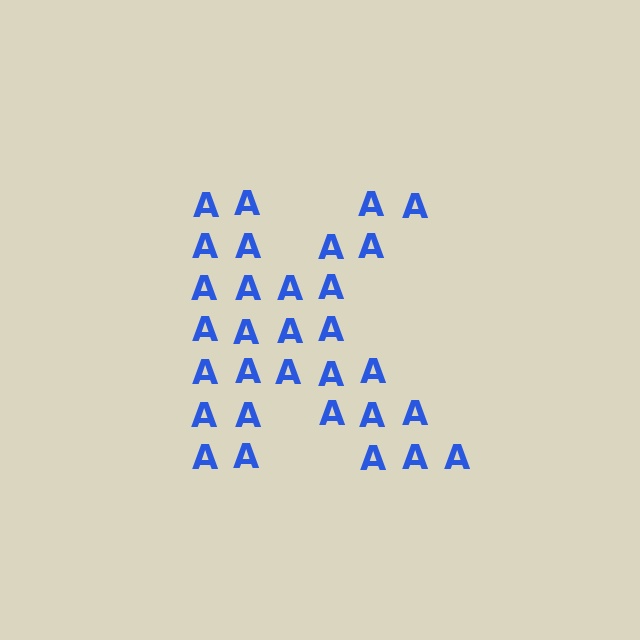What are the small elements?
The small elements are letter A's.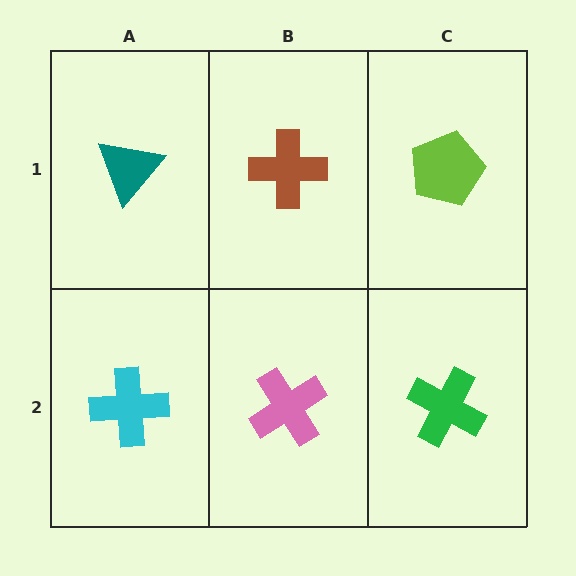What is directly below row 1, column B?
A pink cross.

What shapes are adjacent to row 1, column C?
A green cross (row 2, column C), a brown cross (row 1, column B).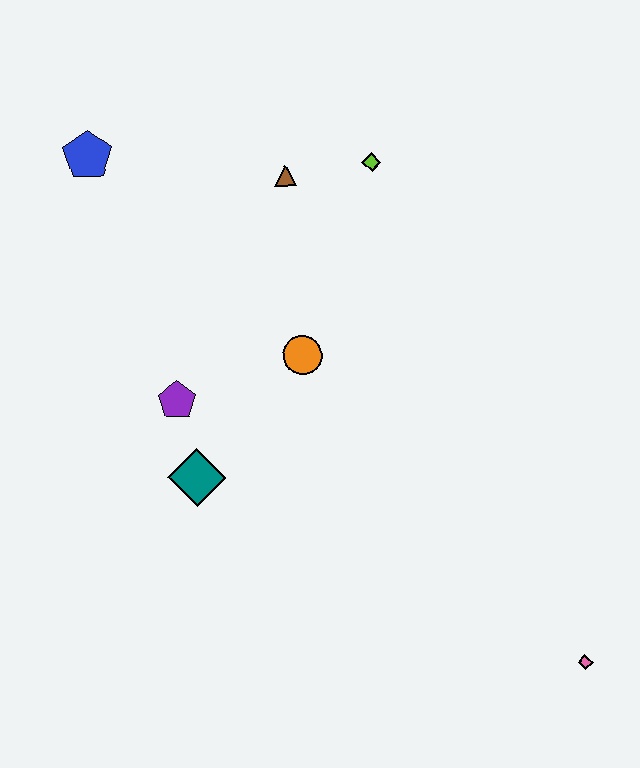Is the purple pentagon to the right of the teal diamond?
No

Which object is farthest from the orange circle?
The pink diamond is farthest from the orange circle.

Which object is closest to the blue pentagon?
The brown triangle is closest to the blue pentagon.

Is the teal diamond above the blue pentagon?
No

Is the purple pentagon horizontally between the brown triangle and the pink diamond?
No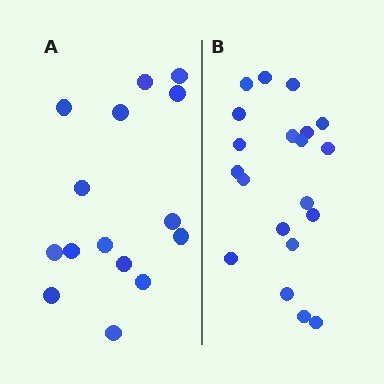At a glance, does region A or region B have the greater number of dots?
Region B (the right region) has more dots.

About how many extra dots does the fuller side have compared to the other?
Region B has about 5 more dots than region A.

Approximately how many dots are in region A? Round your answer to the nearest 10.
About 20 dots. (The exact count is 15, which rounds to 20.)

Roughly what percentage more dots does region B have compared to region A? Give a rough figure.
About 35% more.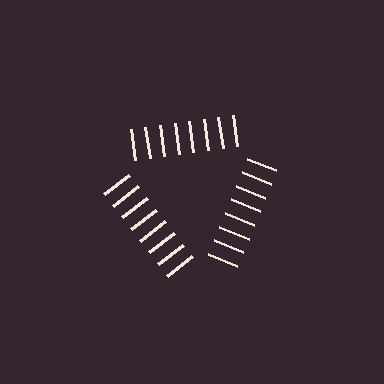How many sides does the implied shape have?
3 sides — the line-ends trace a triangle.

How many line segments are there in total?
24 — 8 along each of the 3 edges.